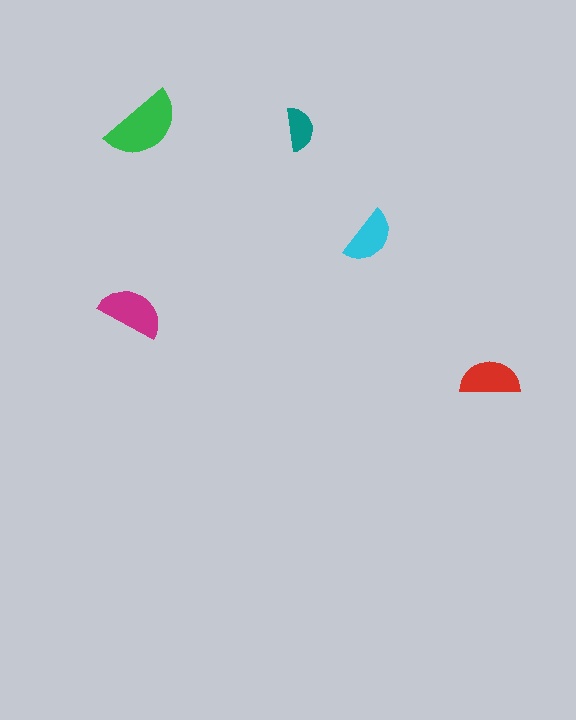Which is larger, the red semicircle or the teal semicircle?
The red one.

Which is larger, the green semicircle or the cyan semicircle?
The green one.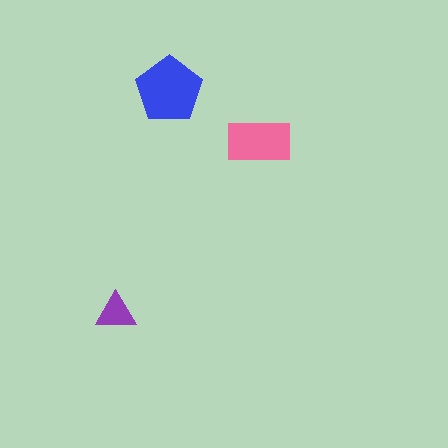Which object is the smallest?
The purple triangle.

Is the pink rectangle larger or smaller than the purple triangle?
Larger.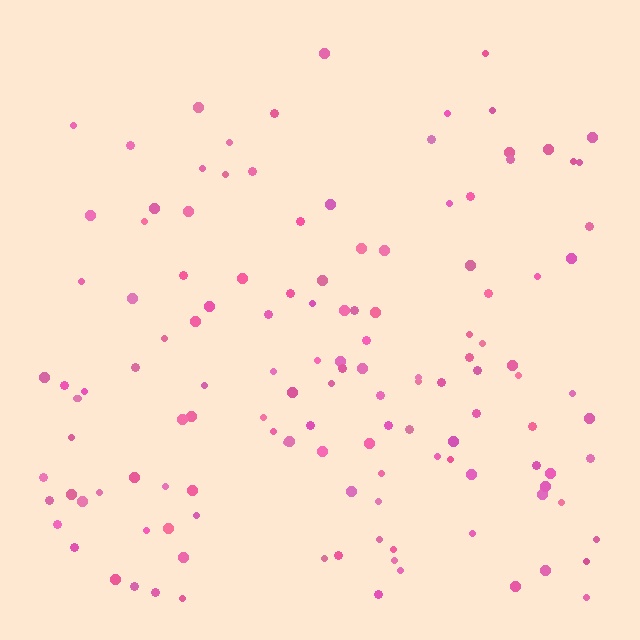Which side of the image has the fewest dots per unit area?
The top.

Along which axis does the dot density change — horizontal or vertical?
Vertical.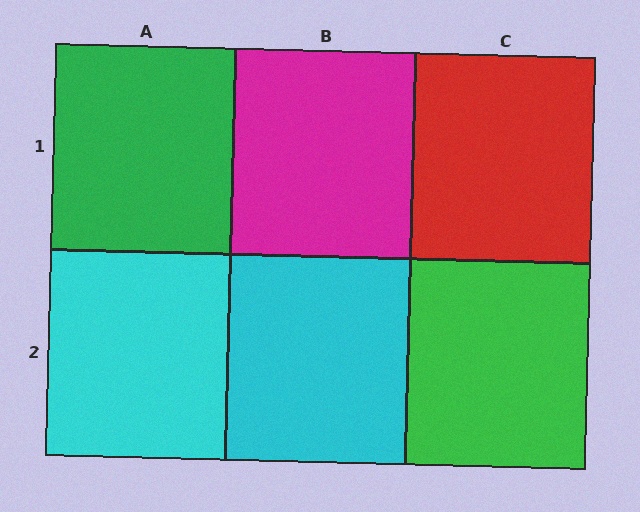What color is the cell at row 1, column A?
Green.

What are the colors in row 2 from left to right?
Cyan, cyan, green.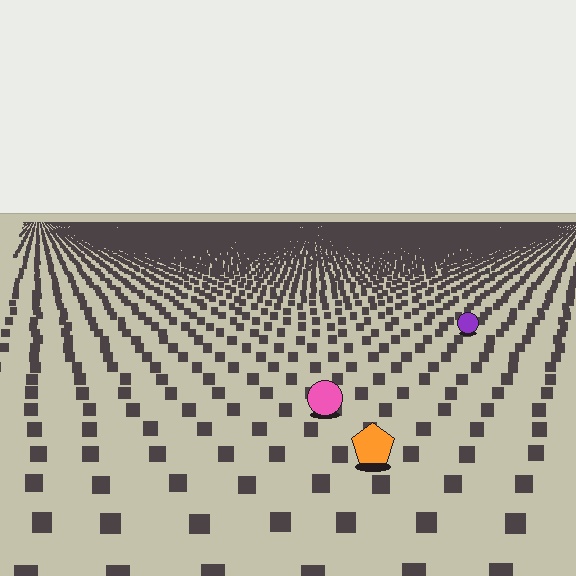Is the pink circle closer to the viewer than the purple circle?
Yes. The pink circle is closer — you can tell from the texture gradient: the ground texture is coarser near it.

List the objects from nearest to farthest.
From nearest to farthest: the orange pentagon, the pink circle, the purple circle.